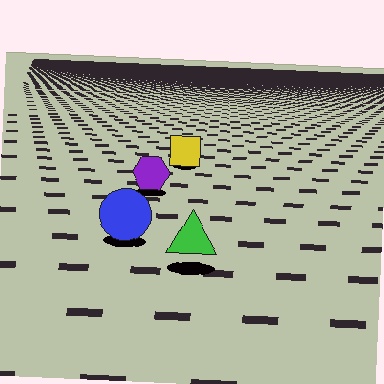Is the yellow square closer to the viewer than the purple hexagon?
No. The purple hexagon is closer — you can tell from the texture gradient: the ground texture is coarser near it.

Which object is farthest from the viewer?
The yellow square is farthest from the viewer. It appears smaller and the ground texture around it is denser.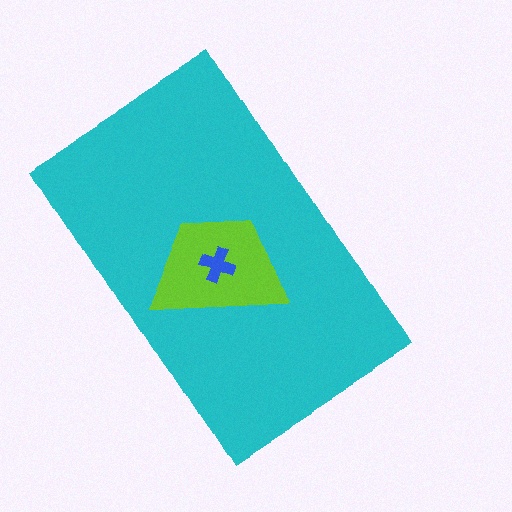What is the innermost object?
The blue cross.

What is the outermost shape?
The cyan rectangle.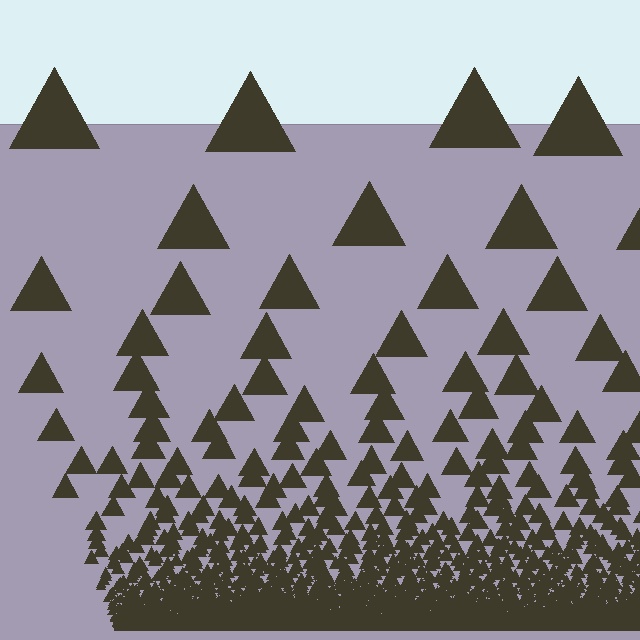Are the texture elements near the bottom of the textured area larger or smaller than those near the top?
Smaller. The gradient is inverted — elements near the bottom are smaller and denser.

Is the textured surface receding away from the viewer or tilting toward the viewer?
The surface appears to tilt toward the viewer. Texture elements get larger and sparser toward the top.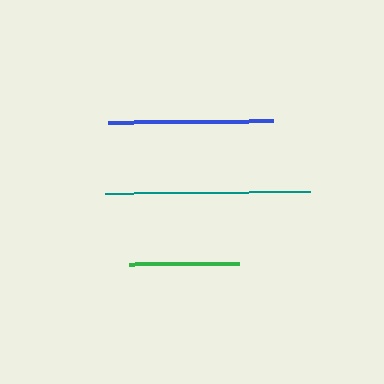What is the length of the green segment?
The green segment is approximately 110 pixels long.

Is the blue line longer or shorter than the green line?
The blue line is longer than the green line.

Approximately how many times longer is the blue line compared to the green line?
The blue line is approximately 1.5 times the length of the green line.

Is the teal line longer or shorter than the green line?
The teal line is longer than the green line.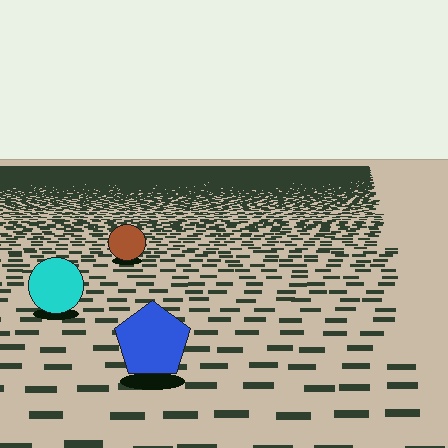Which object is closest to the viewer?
The blue pentagon is closest. The texture marks near it are larger and more spread out.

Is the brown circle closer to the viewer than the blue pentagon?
No. The blue pentagon is closer — you can tell from the texture gradient: the ground texture is coarser near it.